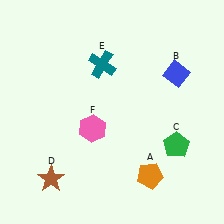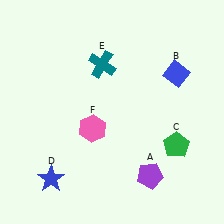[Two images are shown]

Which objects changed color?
A changed from orange to purple. D changed from brown to blue.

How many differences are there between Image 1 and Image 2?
There are 2 differences between the two images.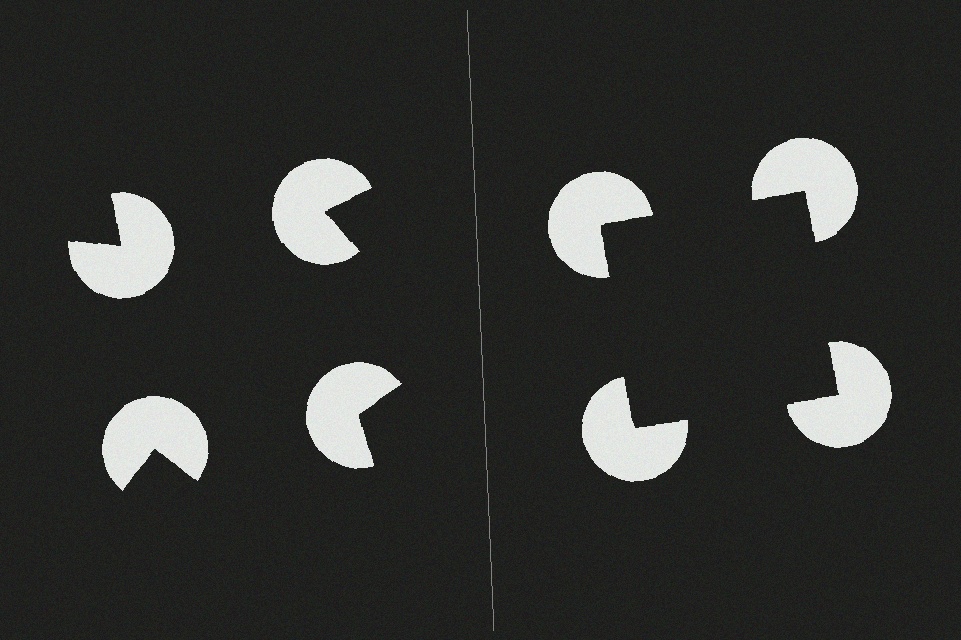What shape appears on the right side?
An illusory square.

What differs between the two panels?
The pac-man discs are positioned identically on both sides; only the wedge orientations differ. On the right they align to a square; on the left they are misaligned.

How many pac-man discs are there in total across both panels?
8 — 4 on each side.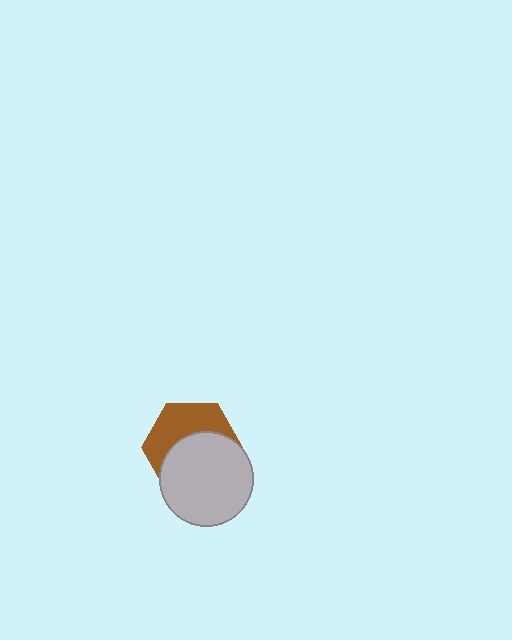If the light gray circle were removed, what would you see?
You would see the complete brown hexagon.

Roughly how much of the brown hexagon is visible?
A small part of it is visible (roughly 44%).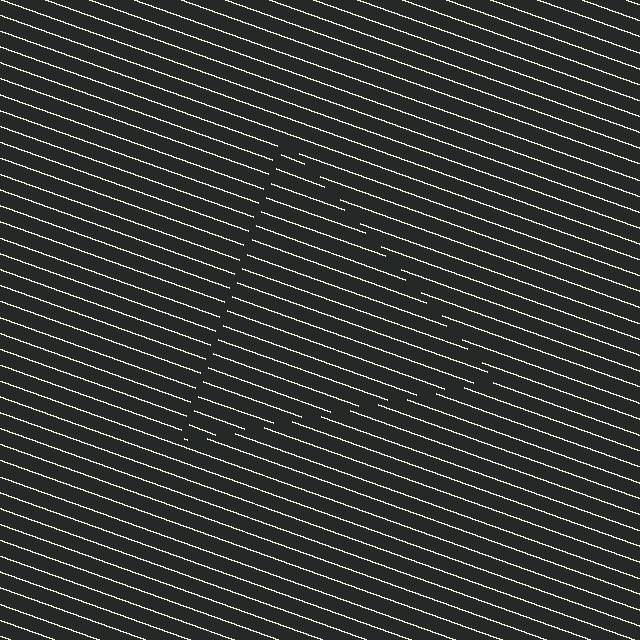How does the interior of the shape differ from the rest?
The interior of the shape contains the same grating, shifted by half a period — the contour is defined by the phase discontinuity where line-ends from the inner and outer gratings abut.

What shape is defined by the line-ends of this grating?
An illusory triangle. The interior of the shape contains the same grating, shifted by half a period — the contour is defined by the phase discontinuity where line-ends from the inner and outer gratings abut.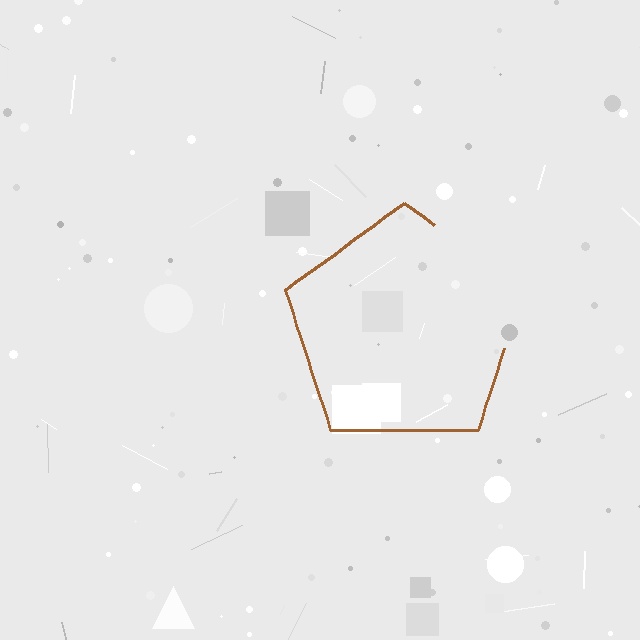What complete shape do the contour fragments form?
The contour fragments form a pentagon.